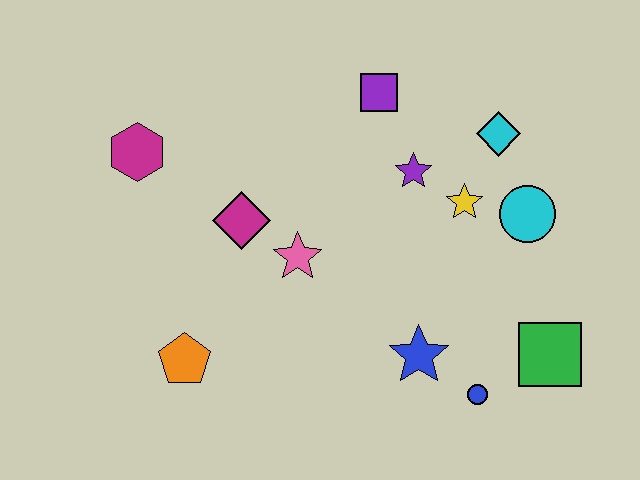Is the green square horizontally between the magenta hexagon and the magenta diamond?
No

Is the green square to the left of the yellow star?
No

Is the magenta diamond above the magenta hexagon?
No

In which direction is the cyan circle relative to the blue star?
The cyan circle is above the blue star.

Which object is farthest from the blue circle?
The magenta hexagon is farthest from the blue circle.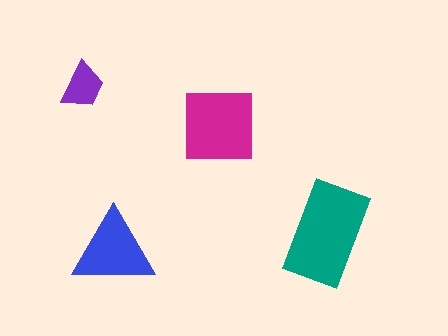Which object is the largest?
The teal rectangle.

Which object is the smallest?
The purple trapezoid.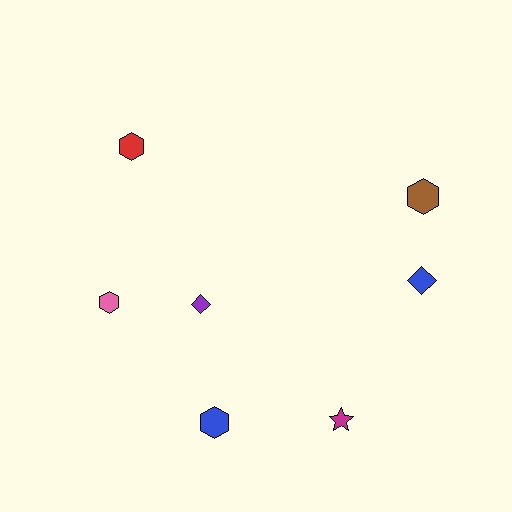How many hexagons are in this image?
There are 4 hexagons.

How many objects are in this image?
There are 7 objects.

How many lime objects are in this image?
There are no lime objects.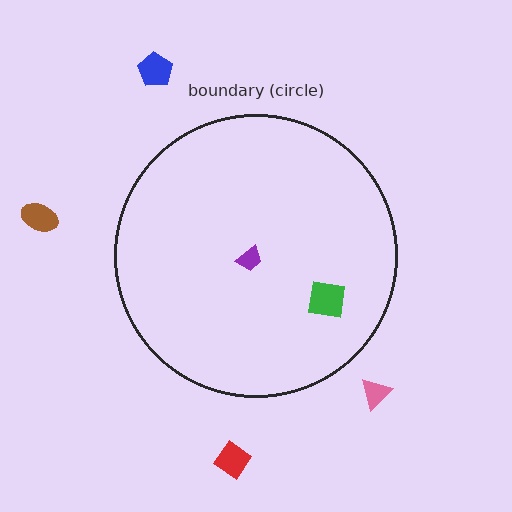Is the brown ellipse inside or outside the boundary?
Outside.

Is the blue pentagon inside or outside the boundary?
Outside.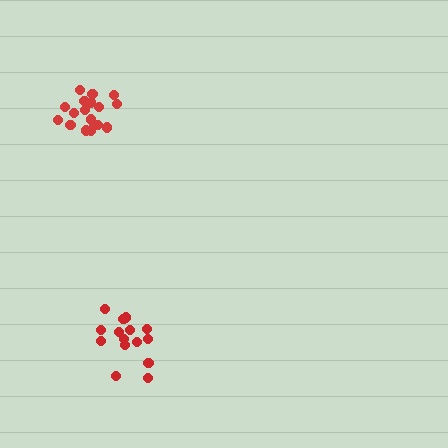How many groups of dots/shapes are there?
There are 2 groups.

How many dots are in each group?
Group 1: 15 dots, Group 2: 18 dots (33 total).